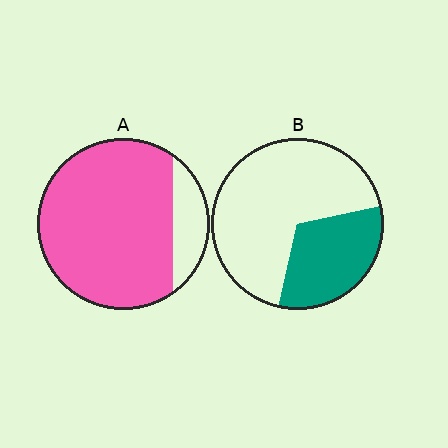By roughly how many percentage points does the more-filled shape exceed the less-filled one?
By roughly 50 percentage points (A over B).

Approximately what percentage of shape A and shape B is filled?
A is approximately 85% and B is approximately 30%.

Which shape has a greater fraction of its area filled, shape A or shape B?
Shape A.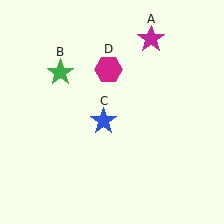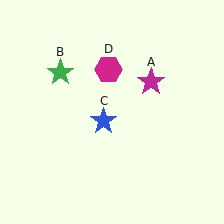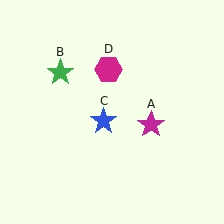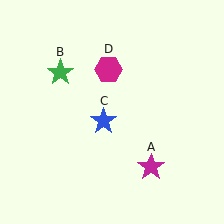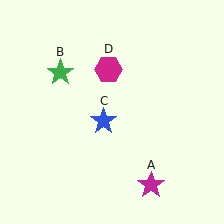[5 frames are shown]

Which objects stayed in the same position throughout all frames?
Green star (object B) and blue star (object C) and magenta hexagon (object D) remained stationary.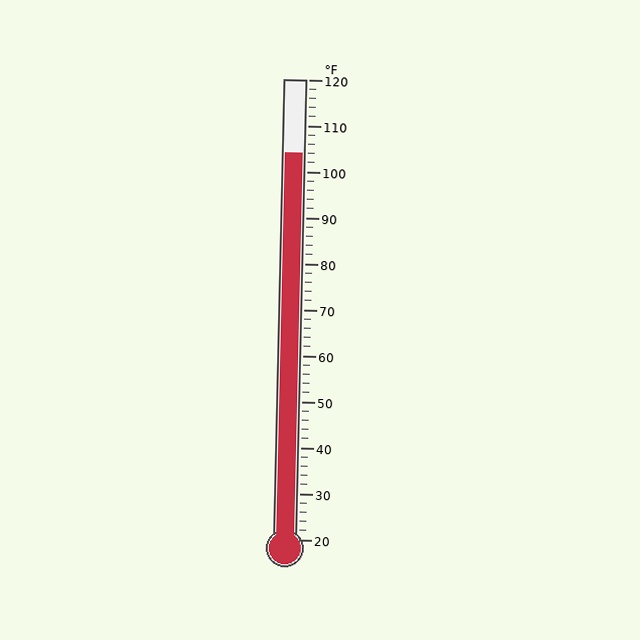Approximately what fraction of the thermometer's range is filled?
The thermometer is filled to approximately 85% of its range.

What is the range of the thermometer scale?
The thermometer scale ranges from 20°F to 120°F.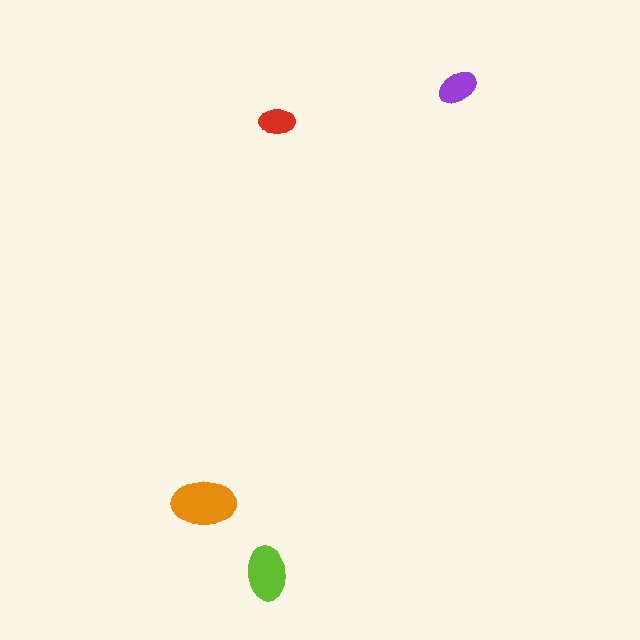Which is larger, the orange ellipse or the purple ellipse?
The orange one.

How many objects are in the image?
There are 4 objects in the image.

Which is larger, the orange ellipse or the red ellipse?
The orange one.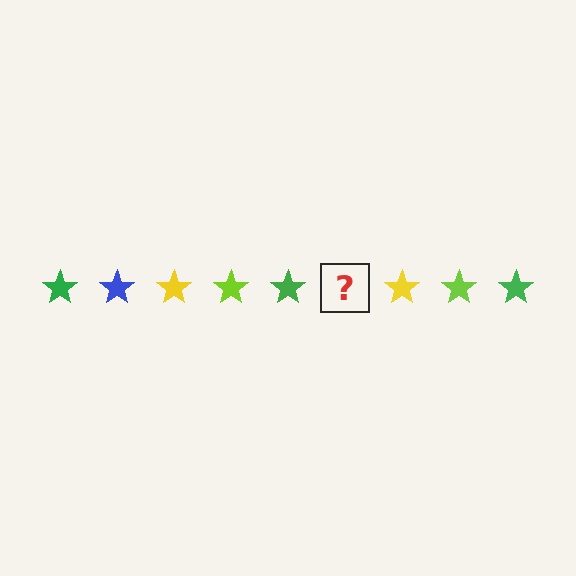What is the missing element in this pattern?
The missing element is a blue star.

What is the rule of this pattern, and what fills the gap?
The rule is that the pattern cycles through green, blue, yellow, lime stars. The gap should be filled with a blue star.